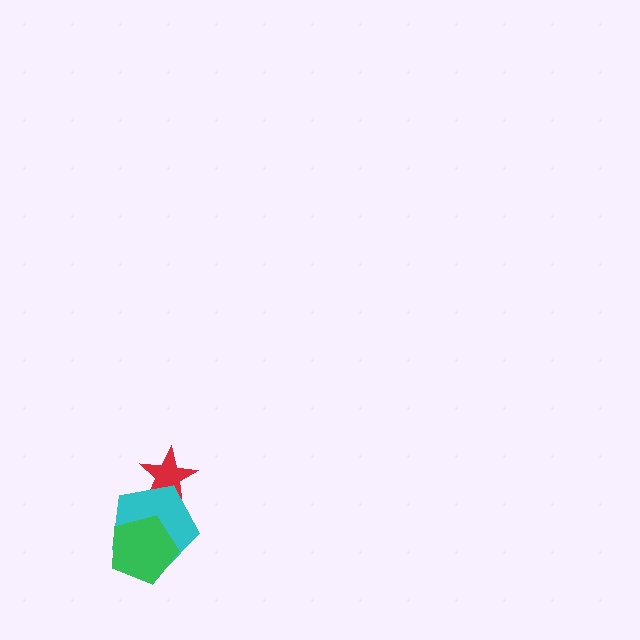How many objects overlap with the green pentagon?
1 object overlaps with the green pentagon.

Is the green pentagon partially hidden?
No, no other shape covers it.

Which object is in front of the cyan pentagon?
The green pentagon is in front of the cyan pentagon.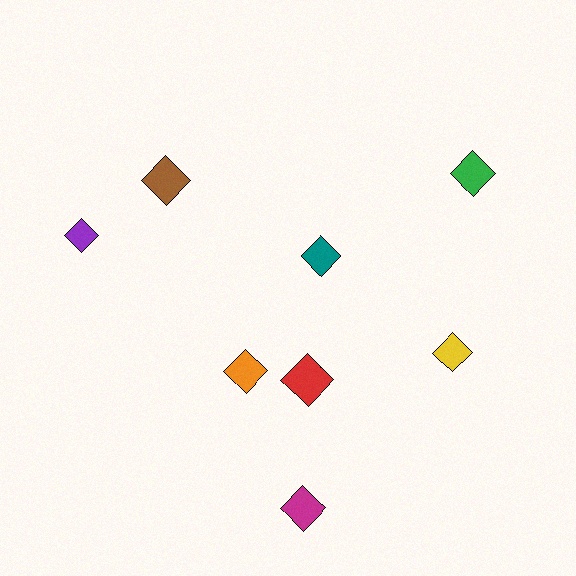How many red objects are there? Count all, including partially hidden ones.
There is 1 red object.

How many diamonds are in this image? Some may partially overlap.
There are 8 diamonds.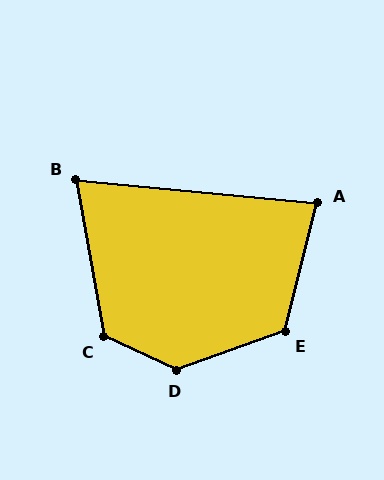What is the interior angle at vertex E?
Approximately 123 degrees (obtuse).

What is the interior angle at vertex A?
Approximately 81 degrees (acute).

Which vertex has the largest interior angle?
D, at approximately 136 degrees.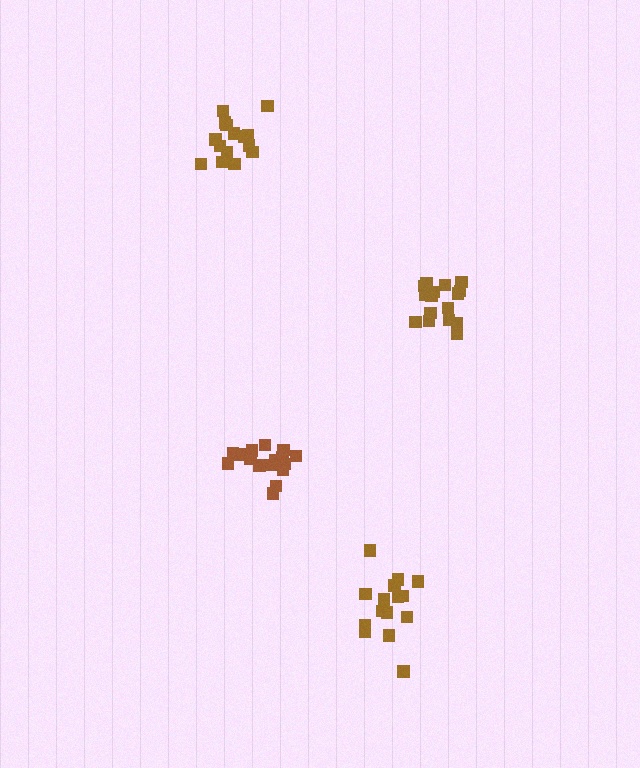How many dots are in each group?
Group 1: 15 dots, Group 2: 18 dots, Group 3: 16 dots, Group 4: 15 dots (64 total).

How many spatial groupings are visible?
There are 4 spatial groupings.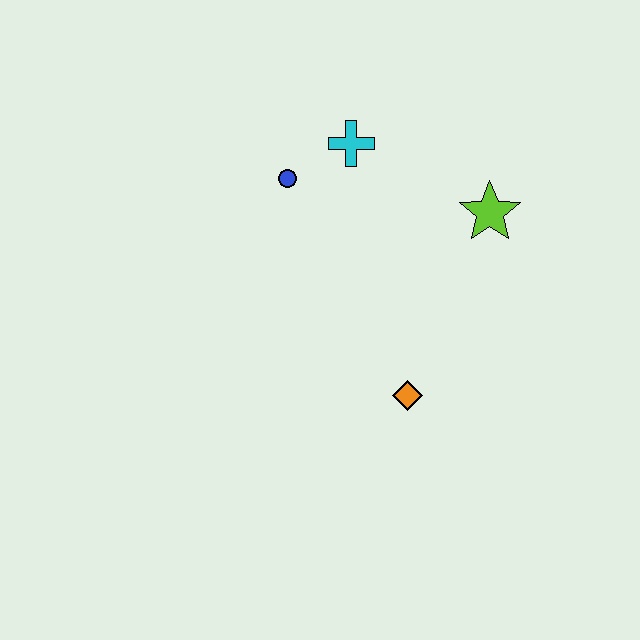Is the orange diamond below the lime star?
Yes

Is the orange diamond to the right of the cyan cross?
Yes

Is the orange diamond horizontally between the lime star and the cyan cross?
Yes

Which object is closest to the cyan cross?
The blue circle is closest to the cyan cross.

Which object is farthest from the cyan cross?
The orange diamond is farthest from the cyan cross.